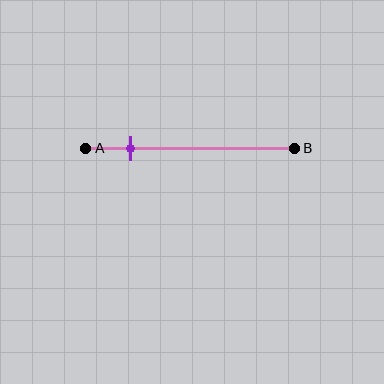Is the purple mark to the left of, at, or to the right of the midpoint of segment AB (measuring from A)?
The purple mark is to the left of the midpoint of segment AB.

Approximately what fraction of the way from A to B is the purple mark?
The purple mark is approximately 20% of the way from A to B.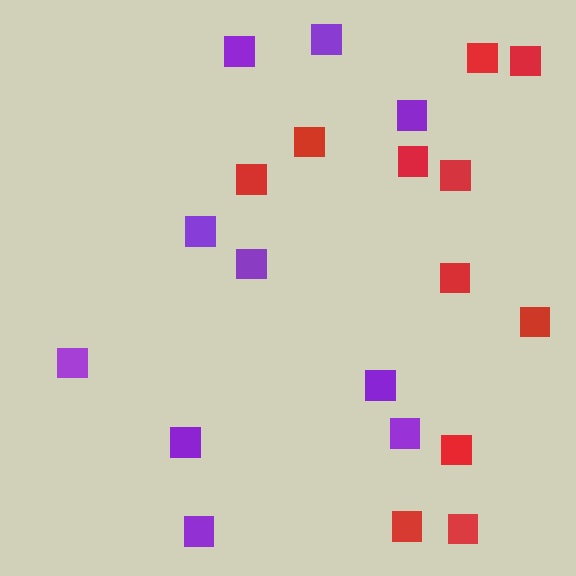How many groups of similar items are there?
There are 2 groups: one group of purple squares (10) and one group of red squares (11).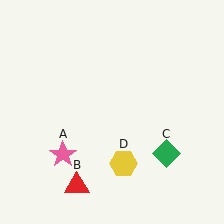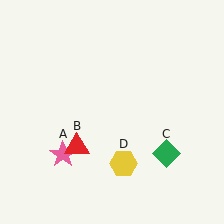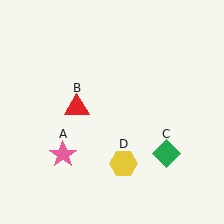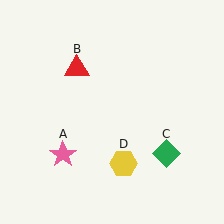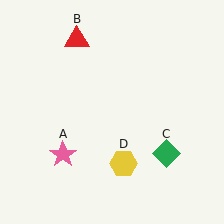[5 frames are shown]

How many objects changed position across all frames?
1 object changed position: red triangle (object B).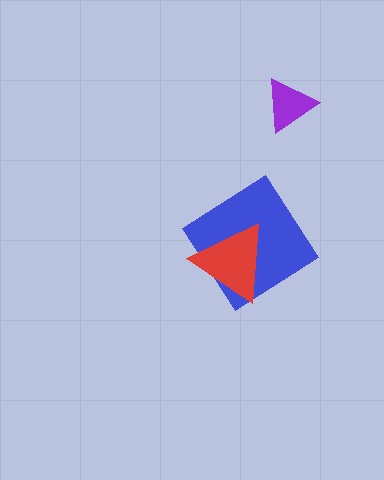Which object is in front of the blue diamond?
The red triangle is in front of the blue diamond.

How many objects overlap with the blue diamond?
1 object overlaps with the blue diamond.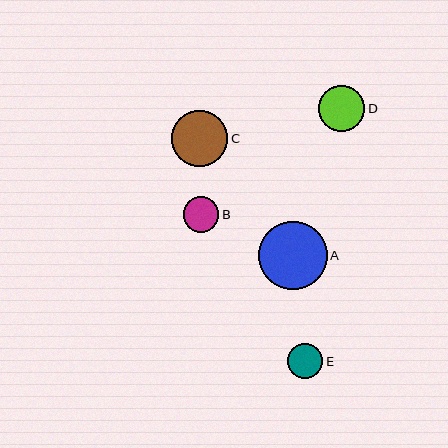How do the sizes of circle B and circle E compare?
Circle B and circle E are approximately the same size.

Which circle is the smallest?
Circle E is the smallest with a size of approximately 35 pixels.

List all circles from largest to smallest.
From largest to smallest: A, C, D, B, E.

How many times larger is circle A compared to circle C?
Circle A is approximately 1.2 times the size of circle C.